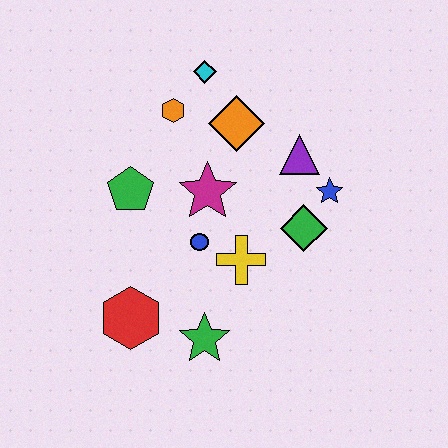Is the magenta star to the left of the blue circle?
No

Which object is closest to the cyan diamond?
The orange hexagon is closest to the cyan diamond.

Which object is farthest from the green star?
The cyan diamond is farthest from the green star.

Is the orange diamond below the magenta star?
No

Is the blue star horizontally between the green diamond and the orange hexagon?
No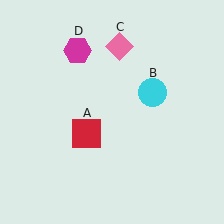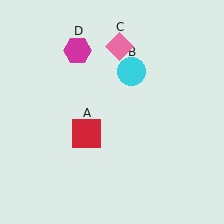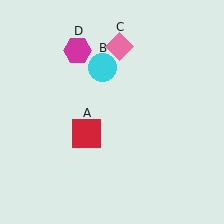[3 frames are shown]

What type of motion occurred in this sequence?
The cyan circle (object B) rotated counterclockwise around the center of the scene.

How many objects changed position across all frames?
1 object changed position: cyan circle (object B).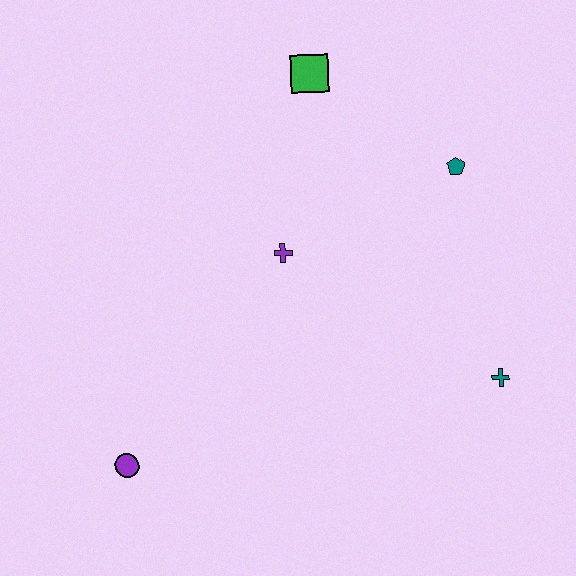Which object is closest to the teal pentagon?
The green square is closest to the teal pentagon.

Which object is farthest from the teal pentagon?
The purple circle is farthest from the teal pentagon.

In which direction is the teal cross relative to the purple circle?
The teal cross is to the right of the purple circle.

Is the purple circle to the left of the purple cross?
Yes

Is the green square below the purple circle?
No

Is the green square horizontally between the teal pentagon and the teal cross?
No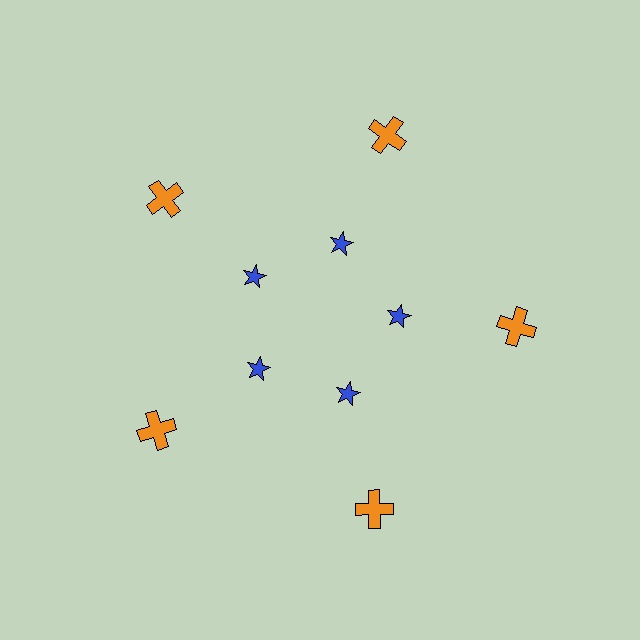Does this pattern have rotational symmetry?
Yes, this pattern has 5-fold rotational symmetry. It looks the same after rotating 72 degrees around the center.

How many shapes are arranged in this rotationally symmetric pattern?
There are 10 shapes, arranged in 5 groups of 2.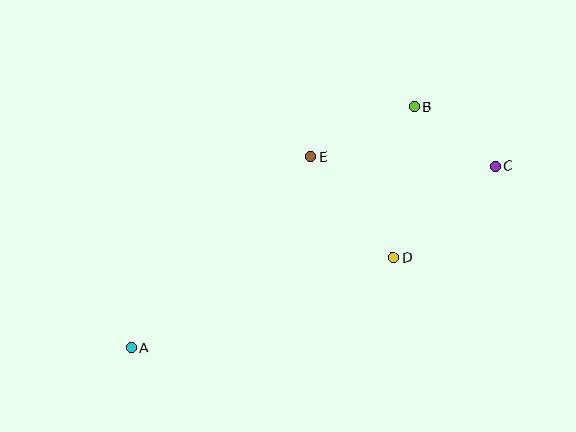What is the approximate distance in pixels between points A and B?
The distance between A and B is approximately 372 pixels.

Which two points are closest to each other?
Points B and C are closest to each other.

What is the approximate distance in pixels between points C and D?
The distance between C and D is approximately 137 pixels.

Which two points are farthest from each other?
Points A and C are farthest from each other.